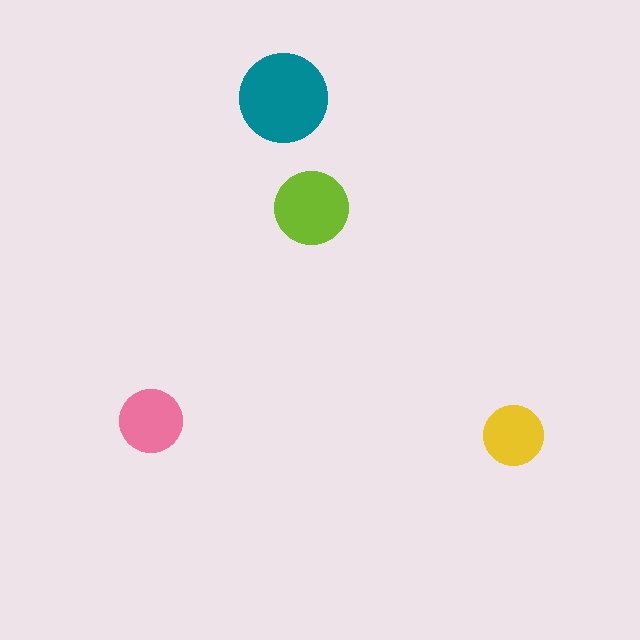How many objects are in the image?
There are 4 objects in the image.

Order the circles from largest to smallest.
the teal one, the lime one, the pink one, the yellow one.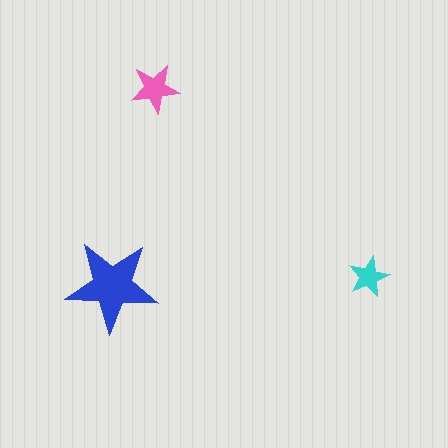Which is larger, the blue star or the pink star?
The blue one.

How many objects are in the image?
There are 3 objects in the image.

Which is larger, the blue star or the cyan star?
The blue one.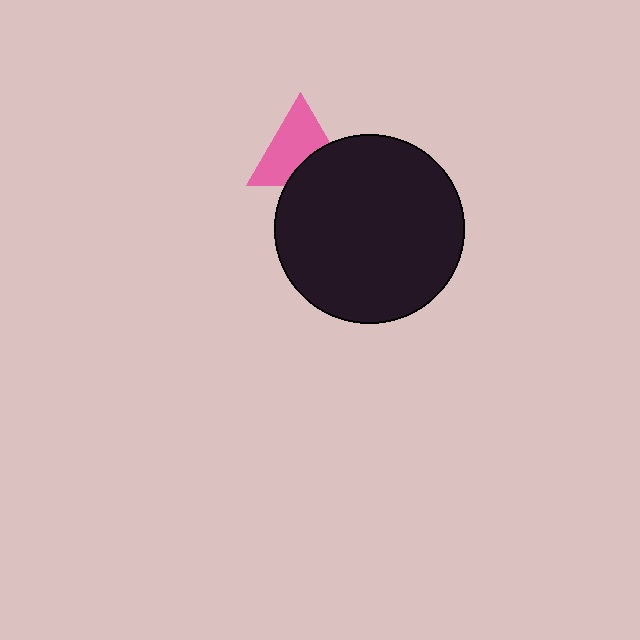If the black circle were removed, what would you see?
You would see the complete pink triangle.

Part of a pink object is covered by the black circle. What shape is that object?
It is a triangle.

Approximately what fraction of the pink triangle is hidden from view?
Roughly 34% of the pink triangle is hidden behind the black circle.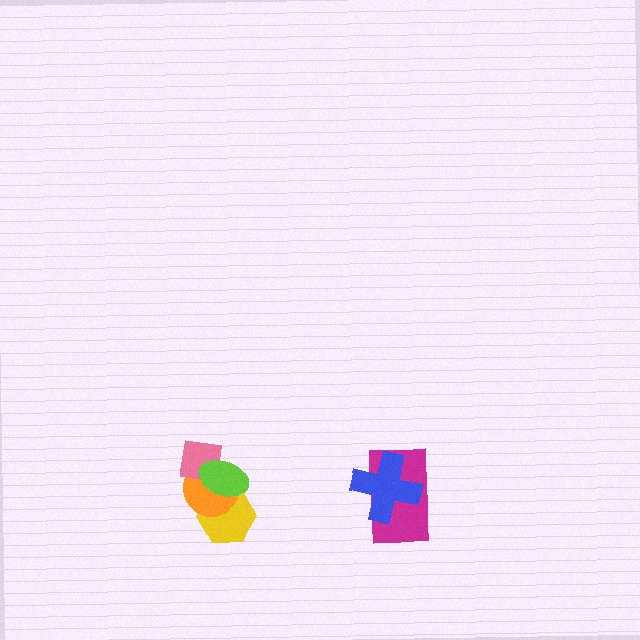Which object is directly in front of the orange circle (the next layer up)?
The pink square is directly in front of the orange circle.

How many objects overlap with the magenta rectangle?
1 object overlaps with the magenta rectangle.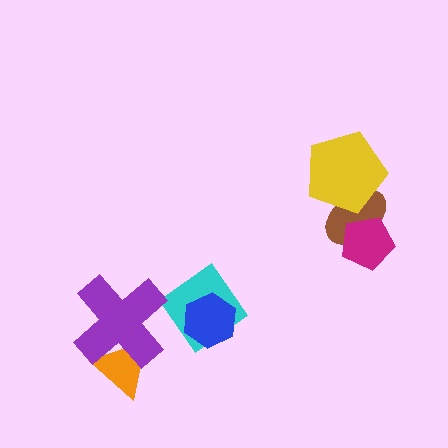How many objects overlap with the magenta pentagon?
1 object overlaps with the magenta pentagon.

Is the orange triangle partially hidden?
Yes, it is partially covered by another shape.